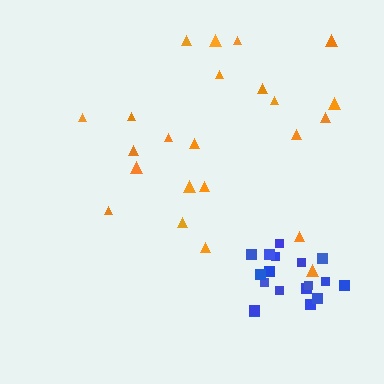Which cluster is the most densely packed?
Blue.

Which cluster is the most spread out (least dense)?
Orange.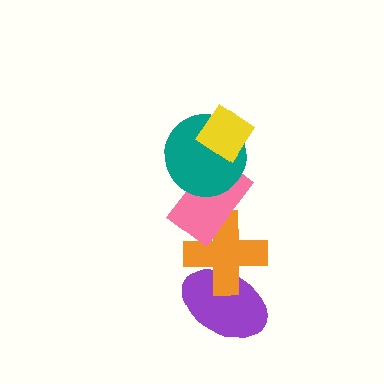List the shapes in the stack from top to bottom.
From top to bottom: the yellow diamond, the teal circle, the pink rectangle, the orange cross, the purple ellipse.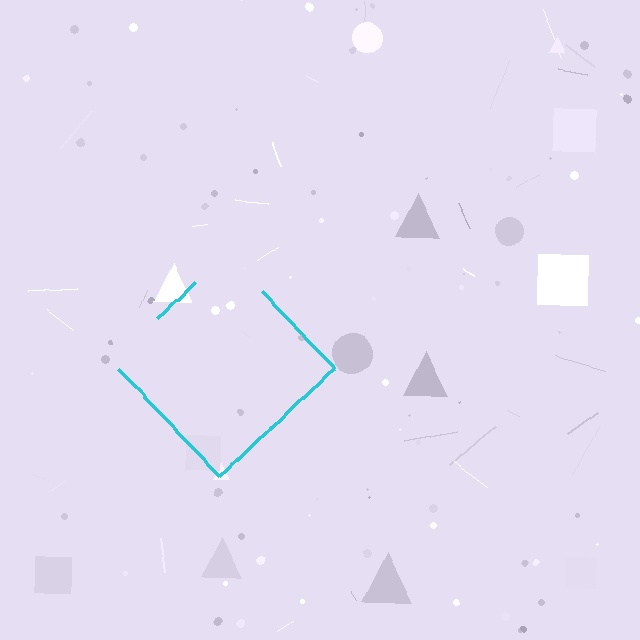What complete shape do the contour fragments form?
The contour fragments form a diamond.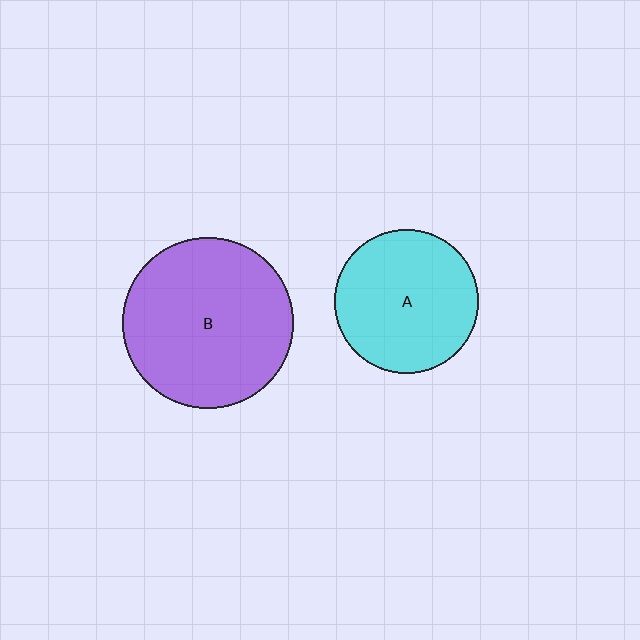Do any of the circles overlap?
No, none of the circles overlap.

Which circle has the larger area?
Circle B (purple).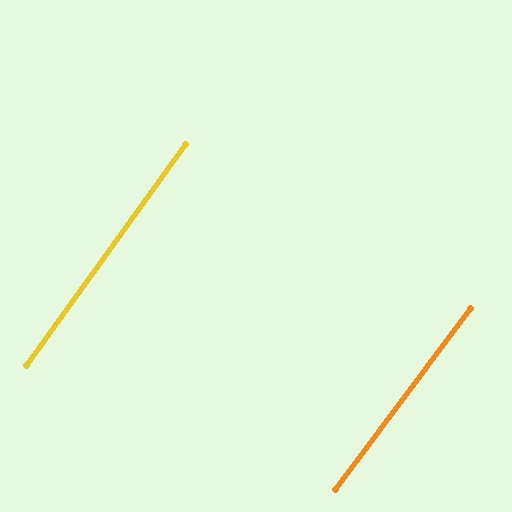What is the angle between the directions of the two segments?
Approximately 1 degree.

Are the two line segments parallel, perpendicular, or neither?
Parallel — their directions differ by only 0.9°.